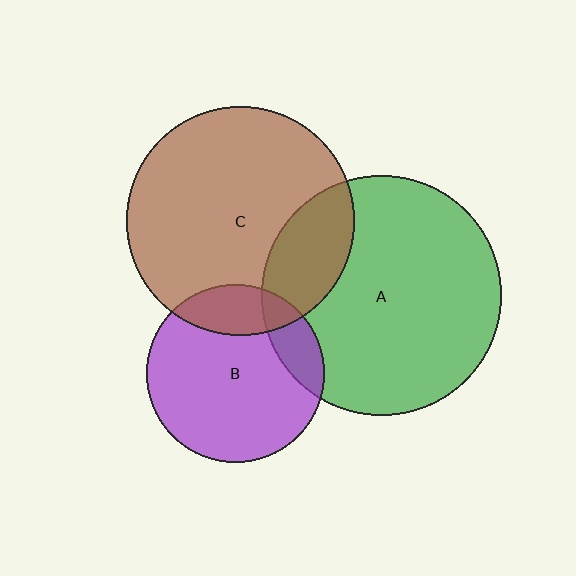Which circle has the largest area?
Circle A (green).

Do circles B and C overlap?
Yes.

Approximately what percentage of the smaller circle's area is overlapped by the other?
Approximately 20%.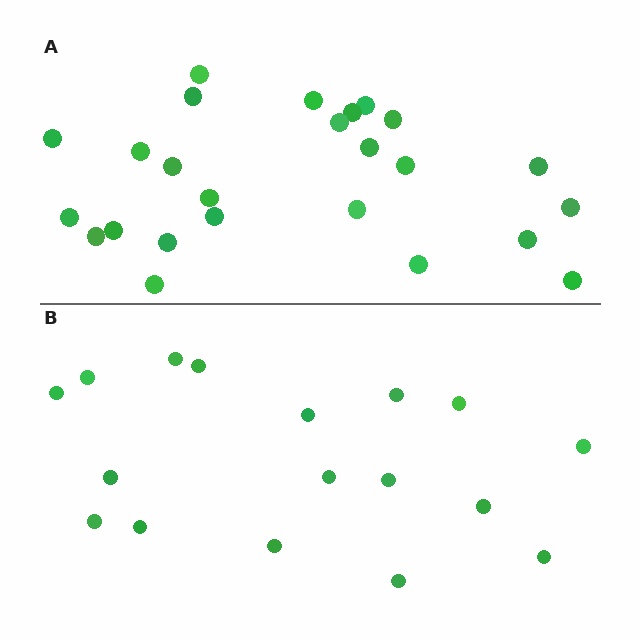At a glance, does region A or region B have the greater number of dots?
Region A (the top region) has more dots.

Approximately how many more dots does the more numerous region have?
Region A has roughly 8 or so more dots than region B.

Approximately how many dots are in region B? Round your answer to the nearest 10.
About 20 dots. (The exact count is 17, which rounds to 20.)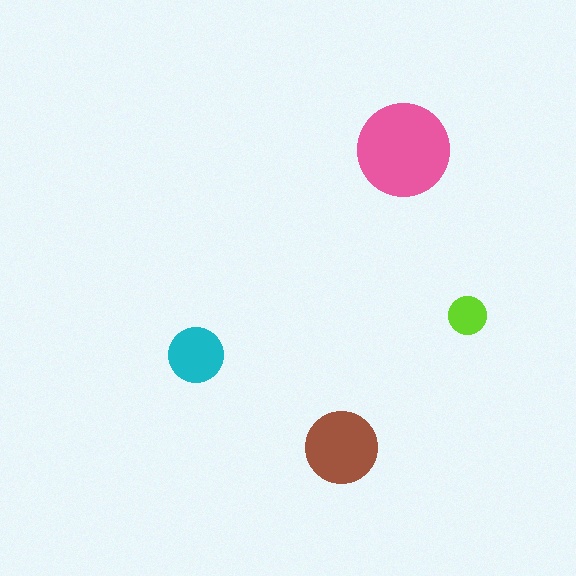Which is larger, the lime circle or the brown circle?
The brown one.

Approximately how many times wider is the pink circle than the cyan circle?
About 1.5 times wider.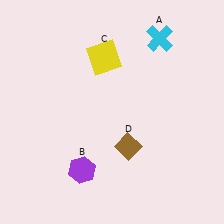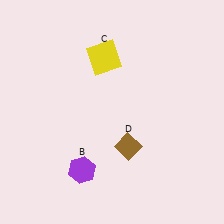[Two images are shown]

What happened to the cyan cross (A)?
The cyan cross (A) was removed in Image 2. It was in the top-right area of Image 1.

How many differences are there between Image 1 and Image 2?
There is 1 difference between the two images.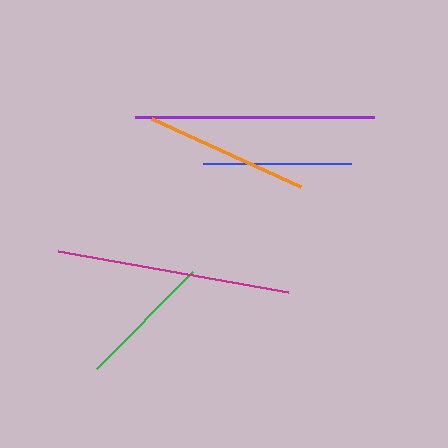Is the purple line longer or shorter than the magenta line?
The purple line is longer than the magenta line.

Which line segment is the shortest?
The green line is the shortest at approximately 137 pixels.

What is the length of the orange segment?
The orange segment is approximately 164 pixels long.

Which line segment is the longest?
The purple line is the longest at approximately 240 pixels.